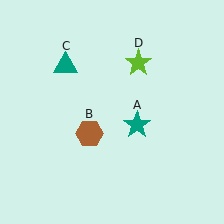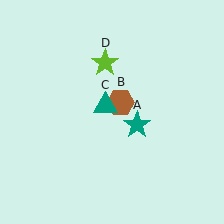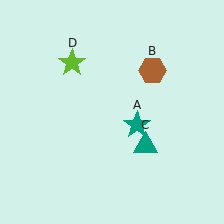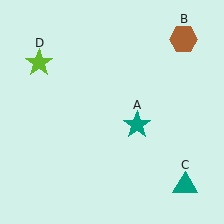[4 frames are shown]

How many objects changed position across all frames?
3 objects changed position: brown hexagon (object B), teal triangle (object C), lime star (object D).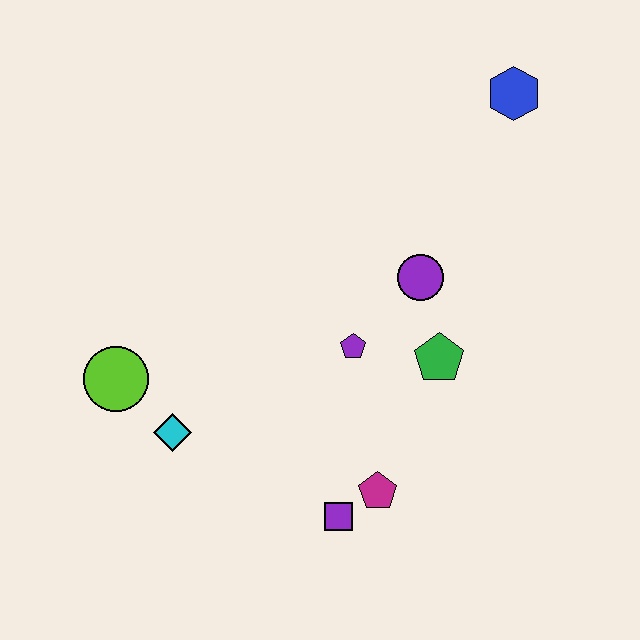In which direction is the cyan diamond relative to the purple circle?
The cyan diamond is to the left of the purple circle.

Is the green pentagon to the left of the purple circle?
No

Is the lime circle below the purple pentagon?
Yes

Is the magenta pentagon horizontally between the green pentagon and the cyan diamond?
Yes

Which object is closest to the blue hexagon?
The purple circle is closest to the blue hexagon.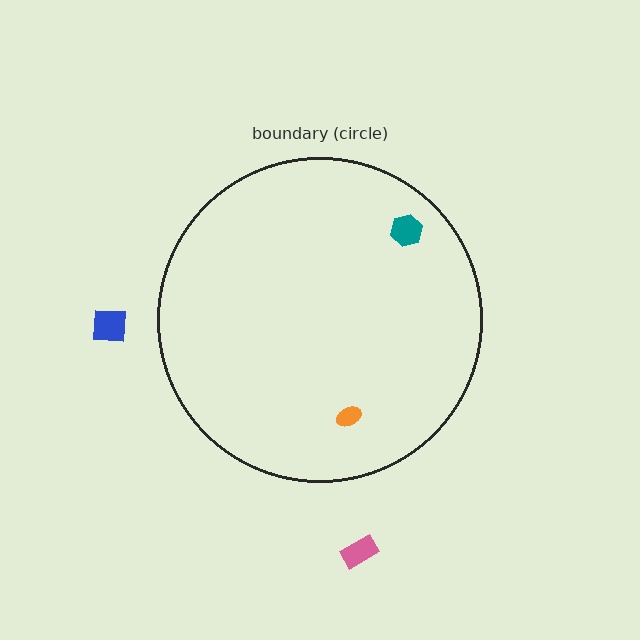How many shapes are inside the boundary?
2 inside, 2 outside.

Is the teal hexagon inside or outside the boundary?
Inside.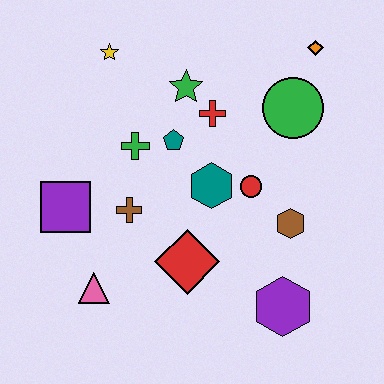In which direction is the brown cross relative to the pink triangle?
The brown cross is above the pink triangle.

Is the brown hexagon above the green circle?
No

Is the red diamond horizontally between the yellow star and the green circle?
Yes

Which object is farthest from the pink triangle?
The orange diamond is farthest from the pink triangle.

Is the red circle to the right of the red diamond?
Yes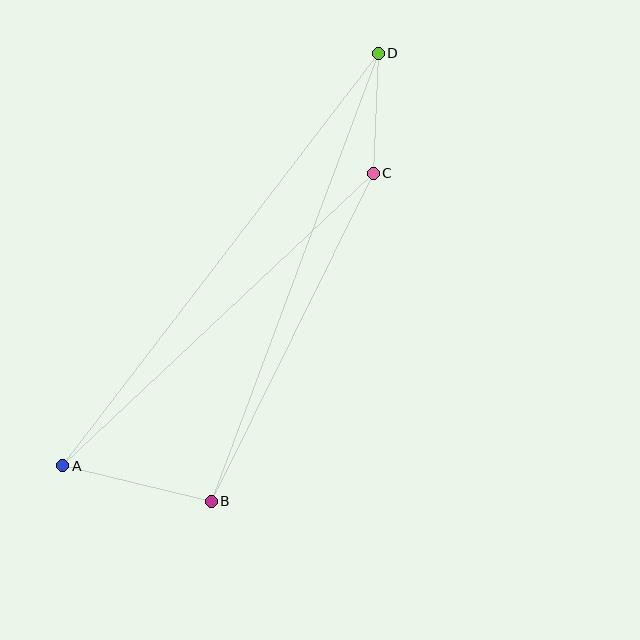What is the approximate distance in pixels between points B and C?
The distance between B and C is approximately 366 pixels.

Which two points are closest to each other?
Points C and D are closest to each other.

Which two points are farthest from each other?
Points A and D are farthest from each other.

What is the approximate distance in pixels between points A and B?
The distance between A and B is approximately 153 pixels.